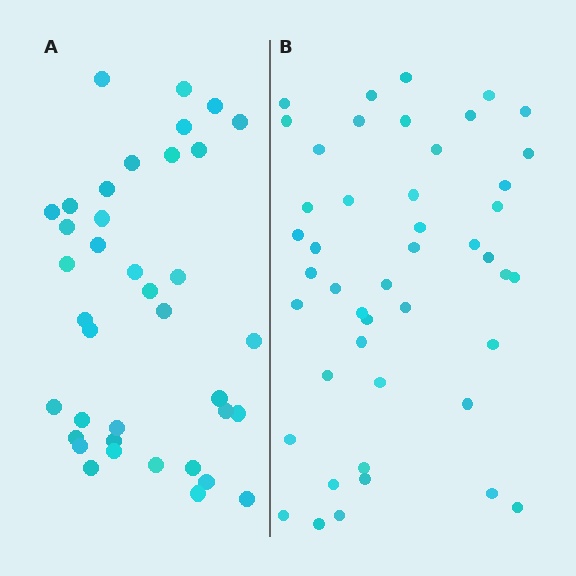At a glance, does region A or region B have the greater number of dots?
Region B (the right region) has more dots.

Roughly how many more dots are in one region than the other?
Region B has roughly 8 or so more dots than region A.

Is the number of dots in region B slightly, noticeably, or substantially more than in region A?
Region B has only slightly more — the two regions are fairly close. The ratio is roughly 1.2 to 1.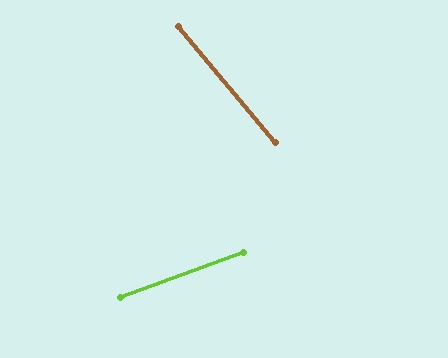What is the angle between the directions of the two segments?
Approximately 71 degrees.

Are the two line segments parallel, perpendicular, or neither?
Neither parallel nor perpendicular — they differ by about 71°.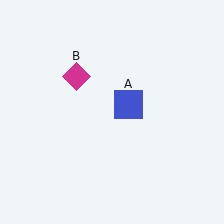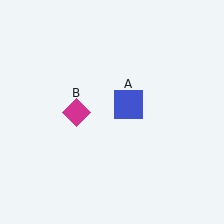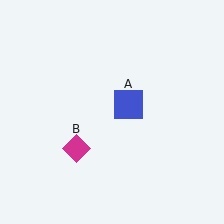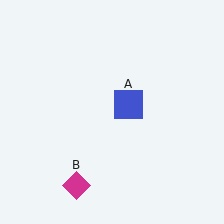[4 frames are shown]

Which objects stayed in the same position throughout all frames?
Blue square (object A) remained stationary.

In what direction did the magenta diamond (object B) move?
The magenta diamond (object B) moved down.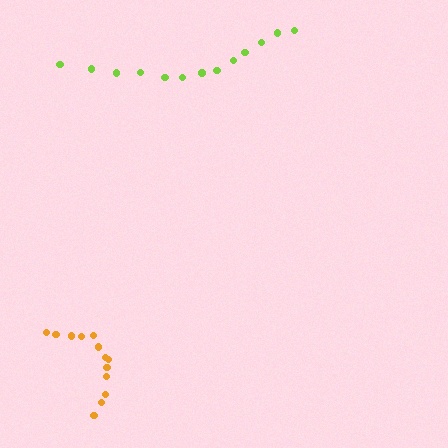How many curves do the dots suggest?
There are 2 distinct paths.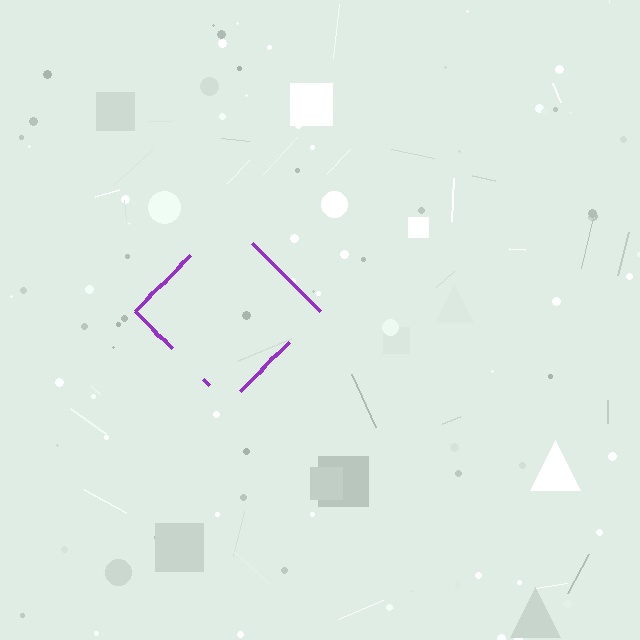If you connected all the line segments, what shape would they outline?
They would outline a diamond.